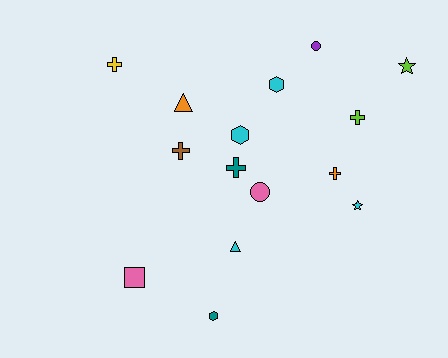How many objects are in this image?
There are 15 objects.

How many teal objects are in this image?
There are 2 teal objects.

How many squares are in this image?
There is 1 square.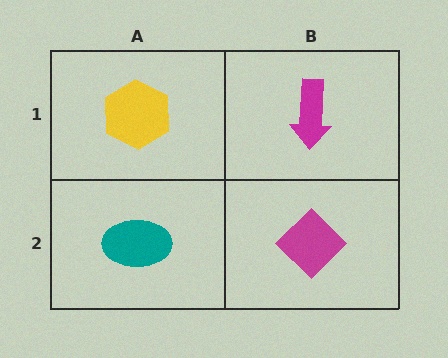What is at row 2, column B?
A magenta diamond.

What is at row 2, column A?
A teal ellipse.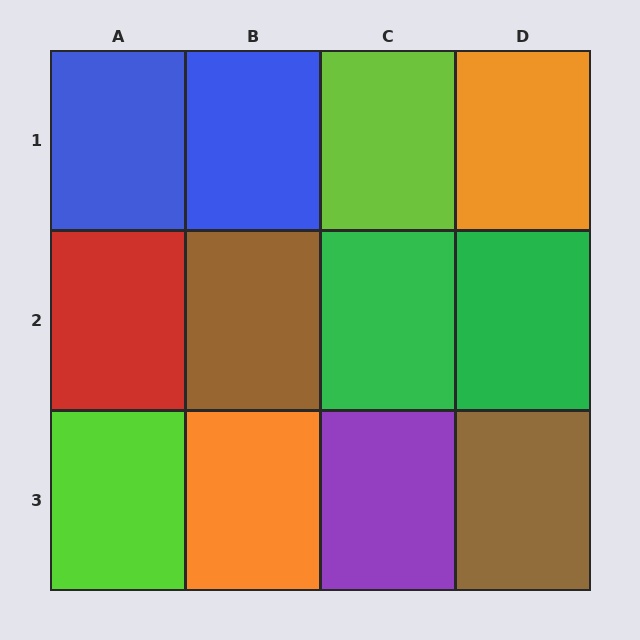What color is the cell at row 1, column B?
Blue.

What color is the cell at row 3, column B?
Orange.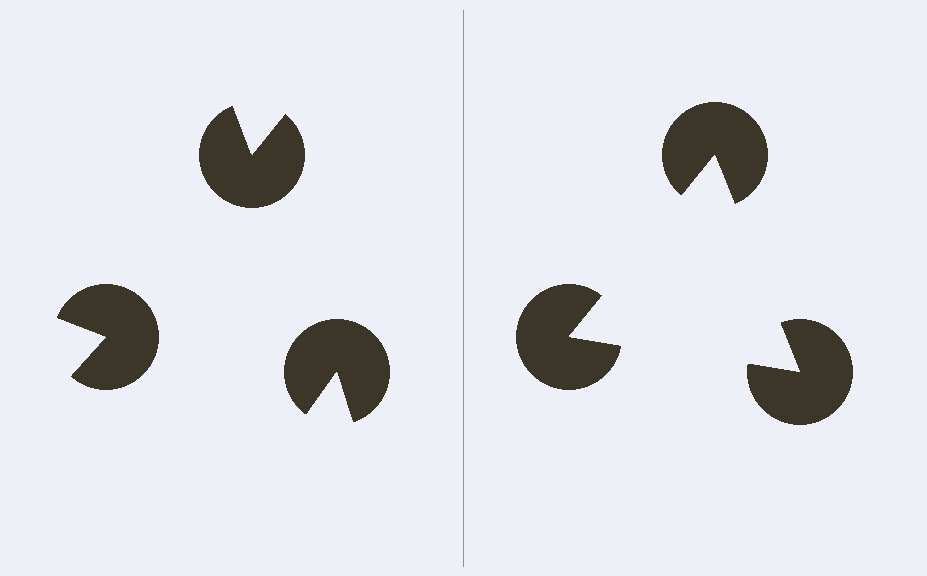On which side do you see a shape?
An illusory triangle appears on the right side. On the left side the wedge cuts are rotated, so no coherent shape forms.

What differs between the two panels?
The pac-man discs are positioned identically on both sides; only the wedge orientations differ. On the right they align to a triangle; on the left they are misaligned.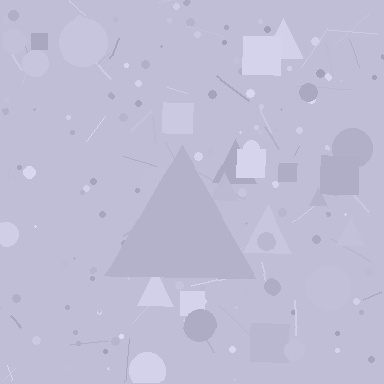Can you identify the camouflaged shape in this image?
The camouflaged shape is a triangle.